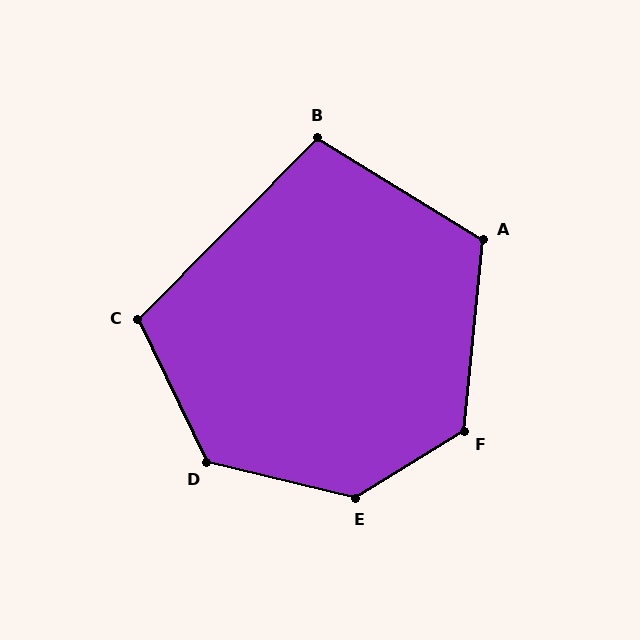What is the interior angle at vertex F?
Approximately 128 degrees (obtuse).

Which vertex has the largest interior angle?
E, at approximately 135 degrees.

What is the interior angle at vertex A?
Approximately 116 degrees (obtuse).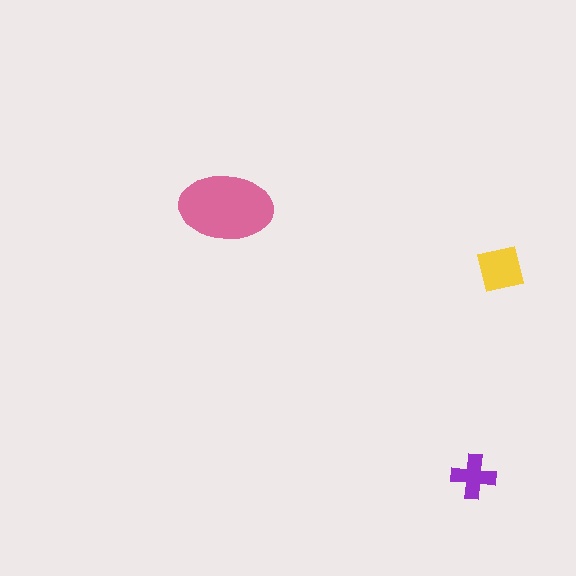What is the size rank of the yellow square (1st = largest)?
2nd.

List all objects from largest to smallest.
The pink ellipse, the yellow square, the purple cross.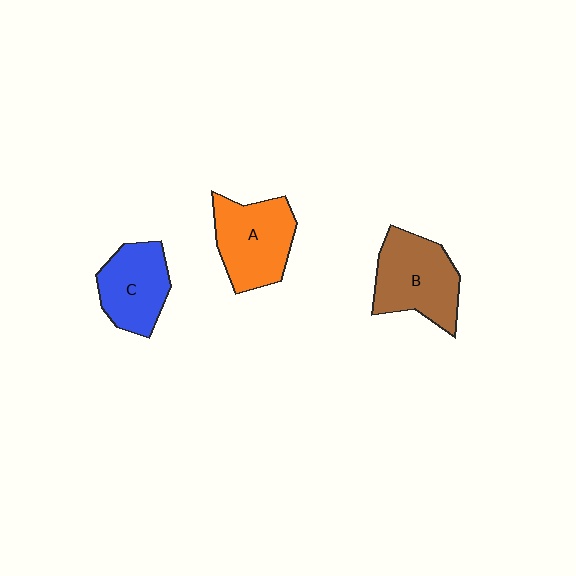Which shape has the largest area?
Shape B (brown).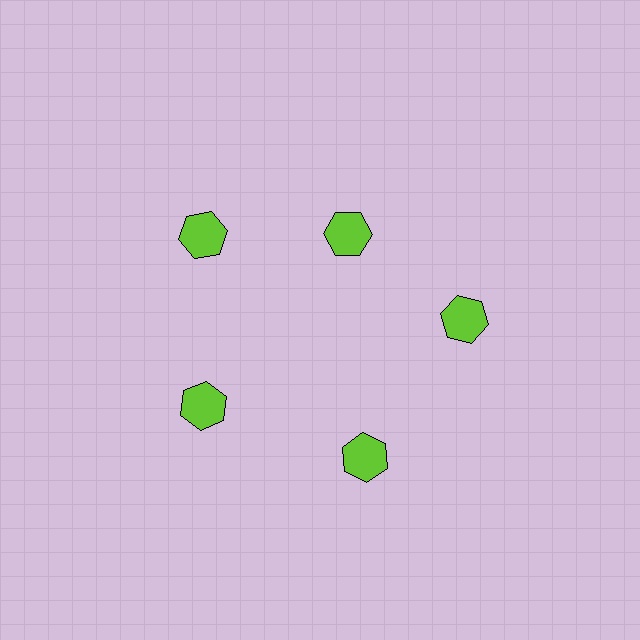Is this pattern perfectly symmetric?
No. The 5 lime hexagons are arranged in a ring, but one element near the 1 o'clock position is pulled inward toward the center, breaking the 5-fold rotational symmetry.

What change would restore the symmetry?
The symmetry would be restored by moving it outward, back onto the ring so that all 5 hexagons sit at equal angles and equal distance from the center.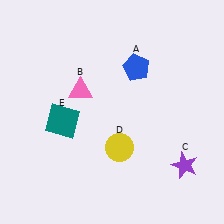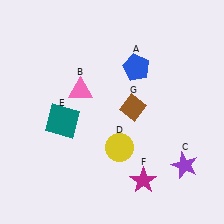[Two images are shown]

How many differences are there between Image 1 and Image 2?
There are 2 differences between the two images.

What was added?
A magenta star (F), a brown diamond (G) were added in Image 2.